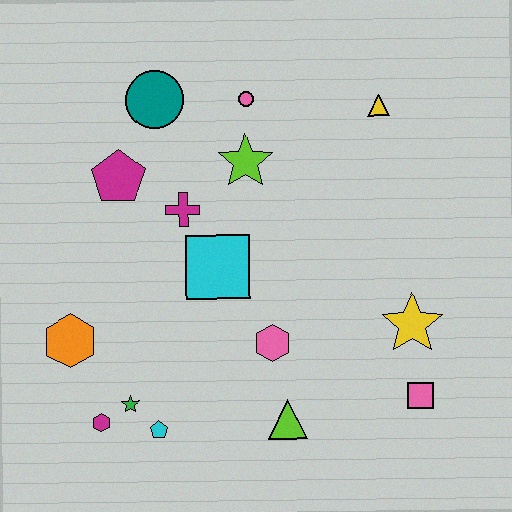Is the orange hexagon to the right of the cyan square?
No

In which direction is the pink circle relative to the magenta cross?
The pink circle is above the magenta cross.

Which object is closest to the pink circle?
The lime star is closest to the pink circle.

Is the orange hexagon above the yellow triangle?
No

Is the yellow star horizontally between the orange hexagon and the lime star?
No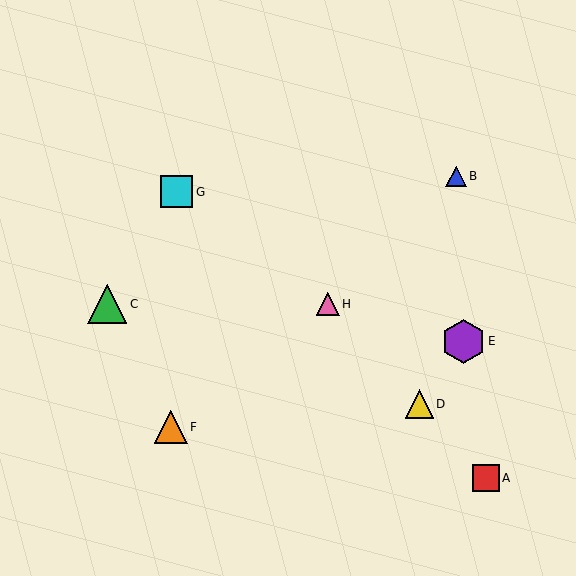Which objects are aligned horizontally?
Objects C, H are aligned horizontally.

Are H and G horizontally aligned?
No, H is at y≈304 and G is at y≈192.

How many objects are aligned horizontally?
2 objects (C, H) are aligned horizontally.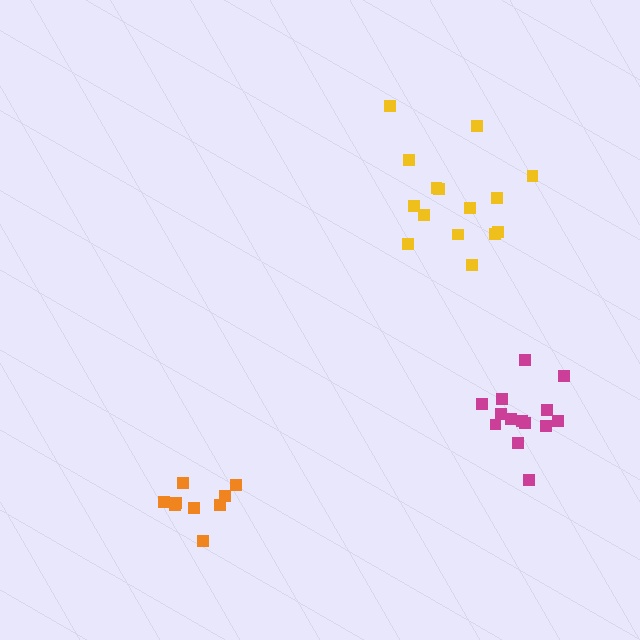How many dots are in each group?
Group 1: 15 dots, Group 2: 14 dots, Group 3: 9 dots (38 total).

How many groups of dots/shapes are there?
There are 3 groups.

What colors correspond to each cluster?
The clusters are colored: yellow, magenta, orange.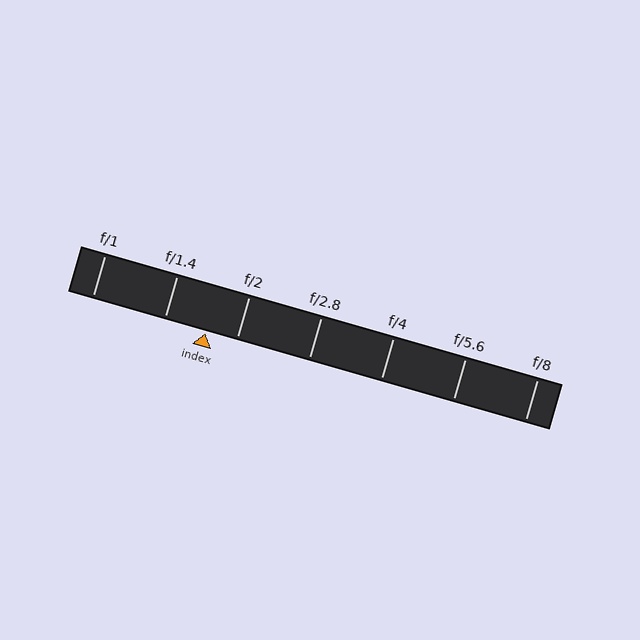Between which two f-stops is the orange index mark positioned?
The index mark is between f/1.4 and f/2.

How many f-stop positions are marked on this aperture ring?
There are 7 f-stop positions marked.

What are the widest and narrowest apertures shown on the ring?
The widest aperture shown is f/1 and the narrowest is f/8.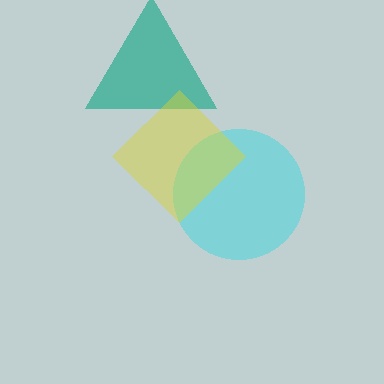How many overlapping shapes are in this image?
There are 3 overlapping shapes in the image.